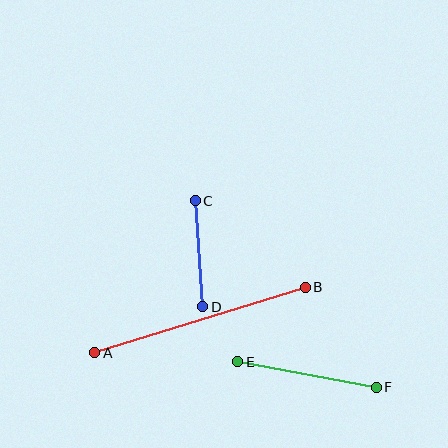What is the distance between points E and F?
The distance is approximately 141 pixels.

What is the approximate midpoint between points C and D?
The midpoint is at approximately (199, 254) pixels.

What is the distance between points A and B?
The distance is approximately 221 pixels.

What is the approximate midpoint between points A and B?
The midpoint is at approximately (200, 320) pixels.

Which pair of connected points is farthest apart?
Points A and B are farthest apart.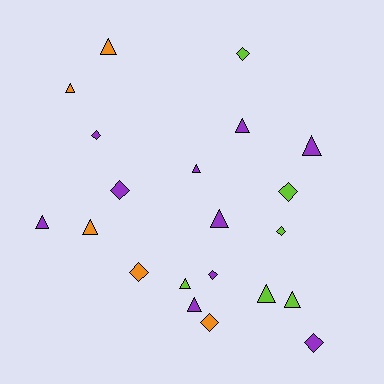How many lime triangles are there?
There are 3 lime triangles.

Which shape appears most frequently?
Triangle, with 12 objects.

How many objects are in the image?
There are 21 objects.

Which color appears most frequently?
Purple, with 10 objects.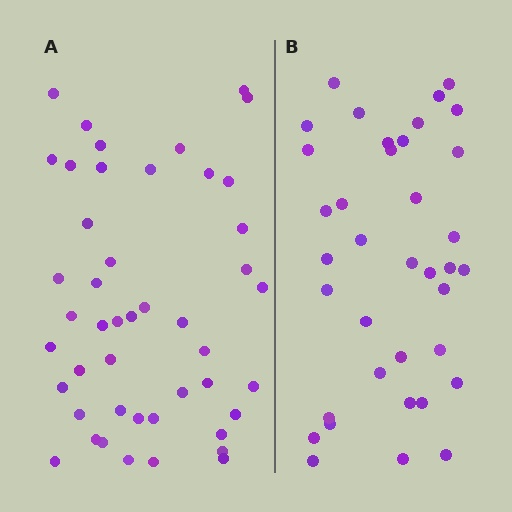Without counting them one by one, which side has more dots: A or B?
Region A (the left region) has more dots.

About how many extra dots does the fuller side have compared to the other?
Region A has roughly 8 or so more dots than region B.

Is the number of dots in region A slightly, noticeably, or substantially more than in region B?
Region A has only slightly more — the two regions are fairly close. The ratio is roughly 1.2 to 1.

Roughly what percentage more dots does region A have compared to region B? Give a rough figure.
About 25% more.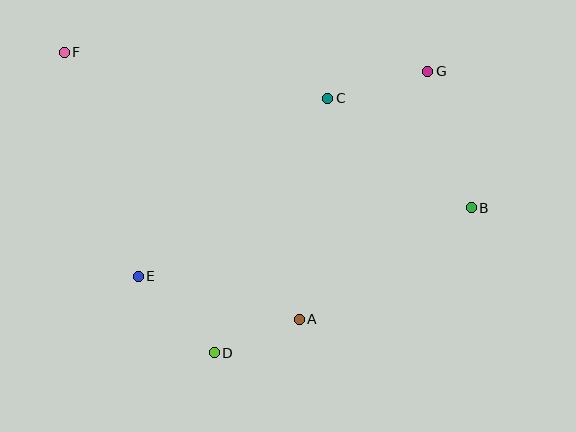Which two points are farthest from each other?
Points B and F are farthest from each other.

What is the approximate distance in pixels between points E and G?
The distance between E and G is approximately 355 pixels.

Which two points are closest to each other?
Points A and D are closest to each other.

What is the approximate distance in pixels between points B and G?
The distance between B and G is approximately 143 pixels.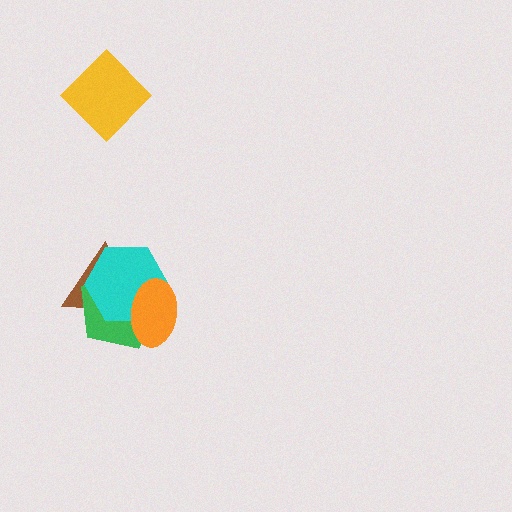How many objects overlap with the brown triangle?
3 objects overlap with the brown triangle.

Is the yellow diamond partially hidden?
No, no other shape covers it.